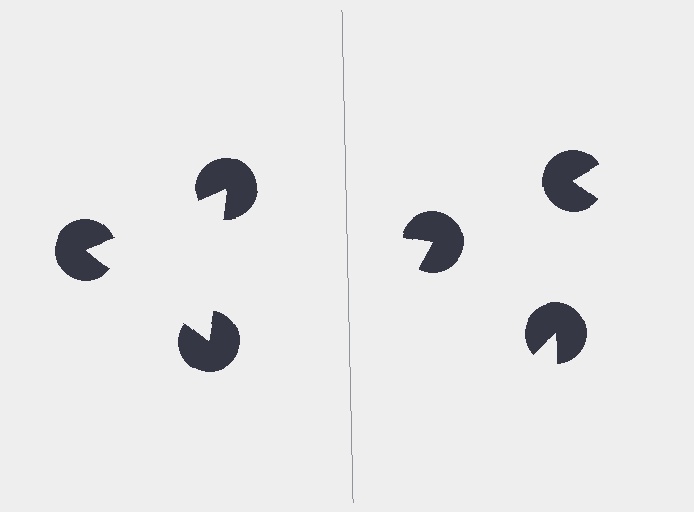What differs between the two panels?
The pac-man discs are positioned identically on both sides; only the wedge orientations differ. On the left they align to a triangle; on the right they are misaligned.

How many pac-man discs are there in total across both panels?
6 — 3 on each side.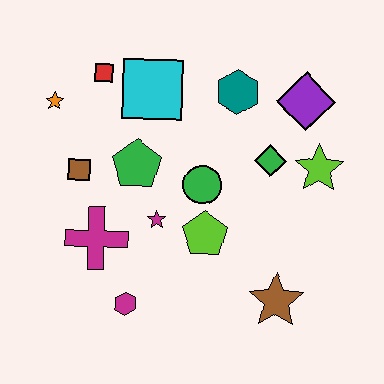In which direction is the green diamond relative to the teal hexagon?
The green diamond is below the teal hexagon.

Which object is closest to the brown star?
The lime pentagon is closest to the brown star.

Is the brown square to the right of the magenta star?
No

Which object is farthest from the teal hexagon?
The magenta hexagon is farthest from the teal hexagon.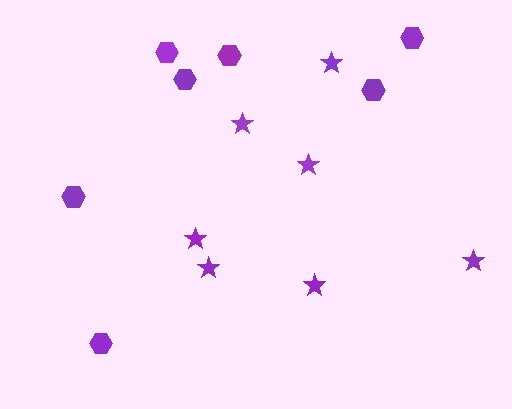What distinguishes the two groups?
There are 2 groups: one group of hexagons (7) and one group of stars (7).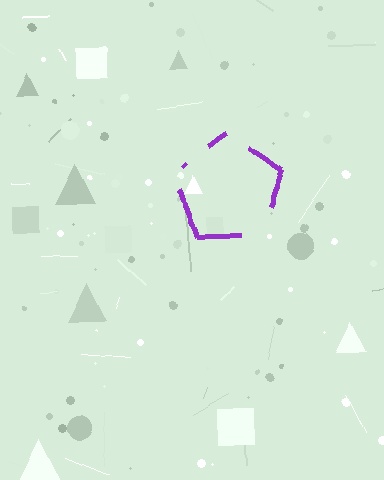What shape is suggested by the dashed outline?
The dashed outline suggests a pentagon.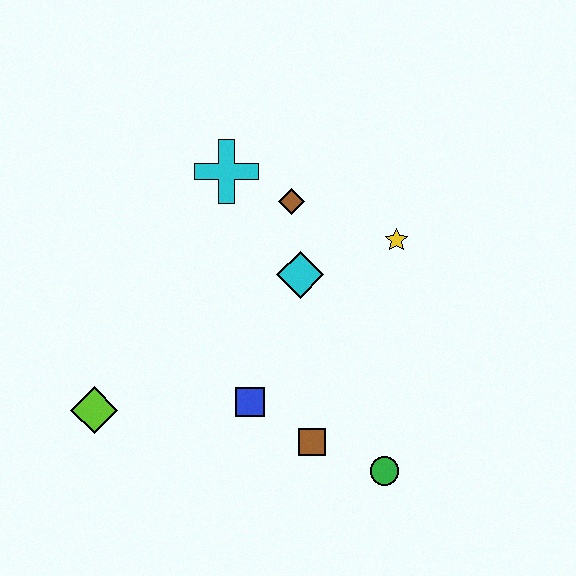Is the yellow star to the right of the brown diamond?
Yes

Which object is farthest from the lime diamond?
The yellow star is farthest from the lime diamond.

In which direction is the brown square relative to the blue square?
The brown square is to the right of the blue square.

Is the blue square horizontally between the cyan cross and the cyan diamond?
Yes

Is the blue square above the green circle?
Yes